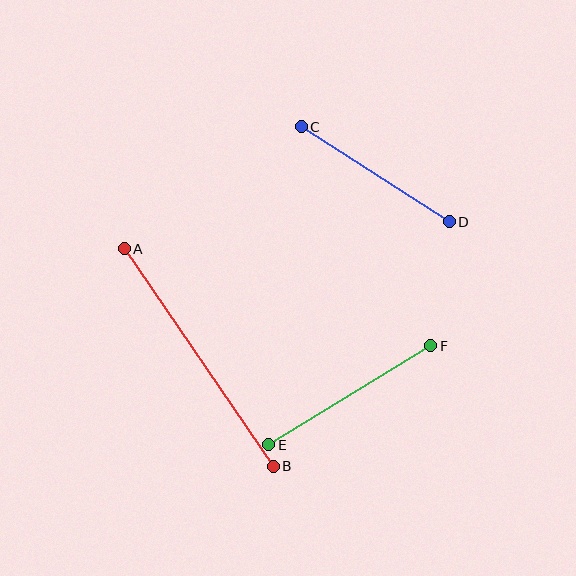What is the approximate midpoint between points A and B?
The midpoint is at approximately (199, 358) pixels.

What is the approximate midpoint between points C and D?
The midpoint is at approximately (375, 174) pixels.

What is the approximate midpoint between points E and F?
The midpoint is at approximately (350, 395) pixels.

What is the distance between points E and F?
The distance is approximately 190 pixels.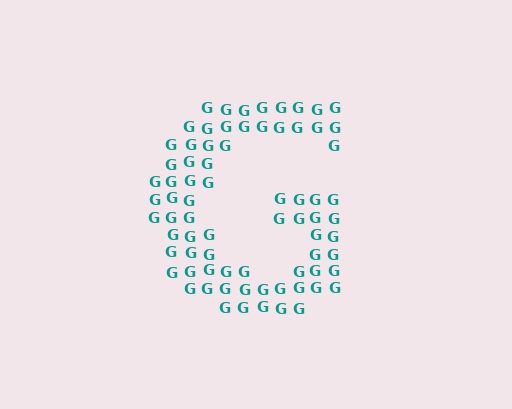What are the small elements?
The small elements are letter G's.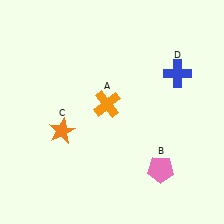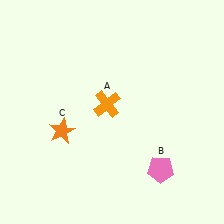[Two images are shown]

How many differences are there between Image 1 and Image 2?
There is 1 difference between the two images.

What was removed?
The blue cross (D) was removed in Image 2.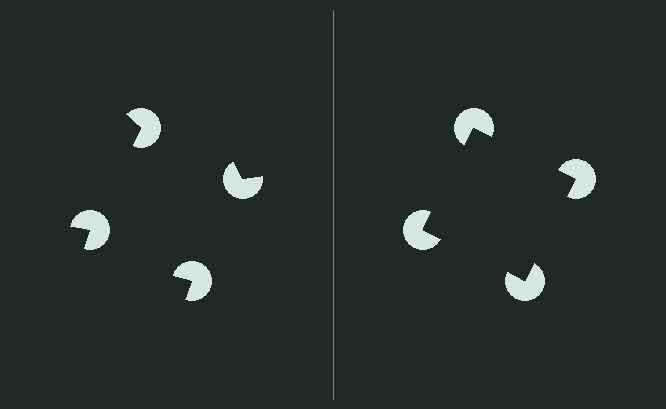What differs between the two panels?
The pac-man discs are positioned identically on both sides; only the wedge orientations differ. On the right they align to a square; on the left they are misaligned.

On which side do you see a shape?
An illusory square appears on the right side. On the left side the wedge cuts are rotated, so no coherent shape forms.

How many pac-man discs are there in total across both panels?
8 — 4 on each side.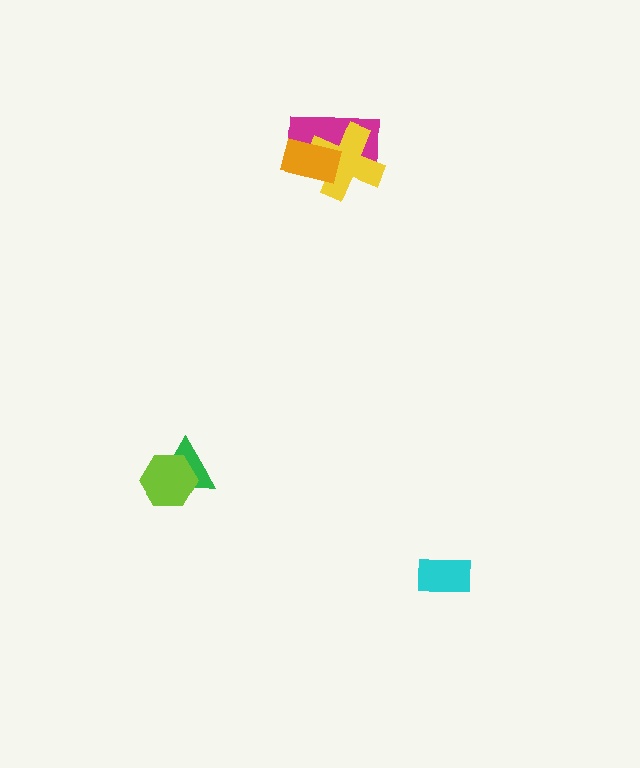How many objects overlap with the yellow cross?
2 objects overlap with the yellow cross.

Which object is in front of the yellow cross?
The orange rectangle is in front of the yellow cross.